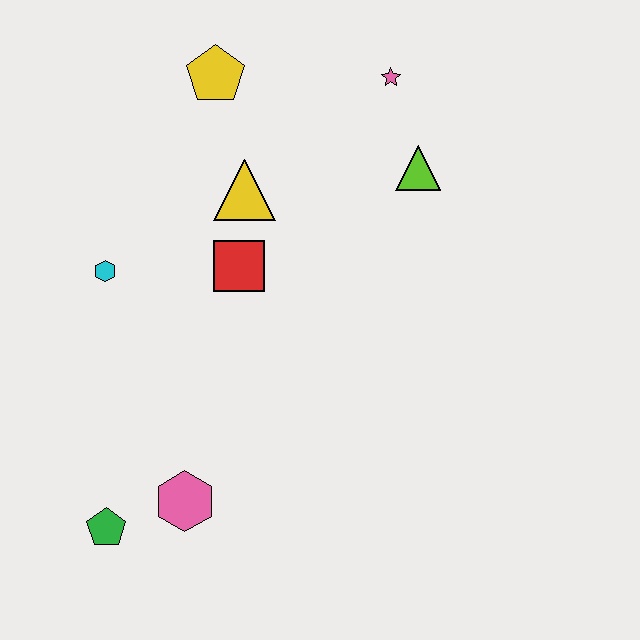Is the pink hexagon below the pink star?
Yes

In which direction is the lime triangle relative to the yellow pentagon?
The lime triangle is to the right of the yellow pentagon.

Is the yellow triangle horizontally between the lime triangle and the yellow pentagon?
Yes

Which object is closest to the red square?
The yellow triangle is closest to the red square.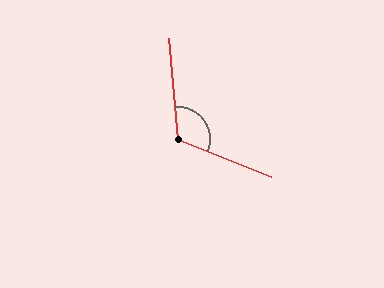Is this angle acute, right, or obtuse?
It is obtuse.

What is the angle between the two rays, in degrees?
Approximately 117 degrees.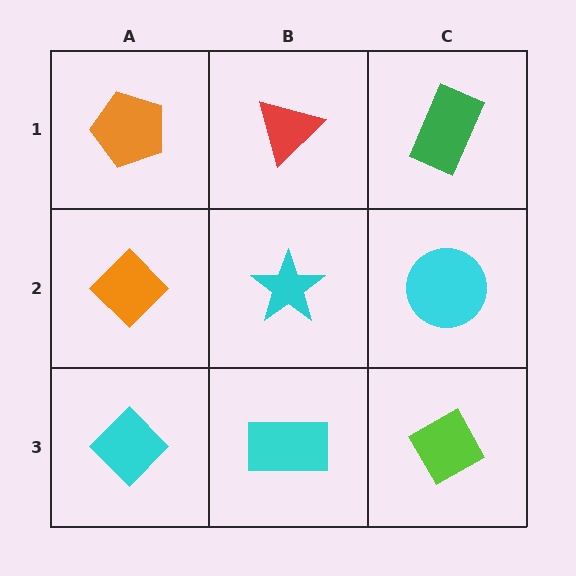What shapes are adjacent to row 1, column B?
A cyan star (row 2, column B), an orange pentagon (row 1, column A), a green rectangle (row 1, column C).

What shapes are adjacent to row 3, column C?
A cyan circle (row 2, column C), a cyan rectangle (row 3, column B).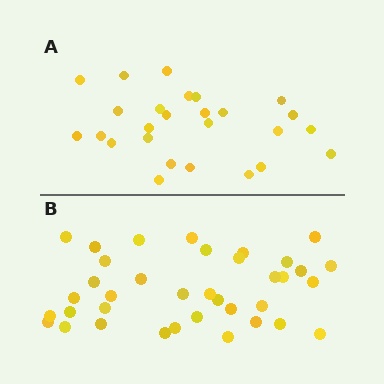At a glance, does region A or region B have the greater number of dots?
Region B (the bottom region) has more dots.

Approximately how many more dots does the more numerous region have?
Region B has roughly 12 or so more dots than region A.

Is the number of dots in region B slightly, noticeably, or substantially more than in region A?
Region B has noticeably more, but not dramatically so. The ratio is roughly 1.4 to 1.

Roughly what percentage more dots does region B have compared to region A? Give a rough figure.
About 40% more.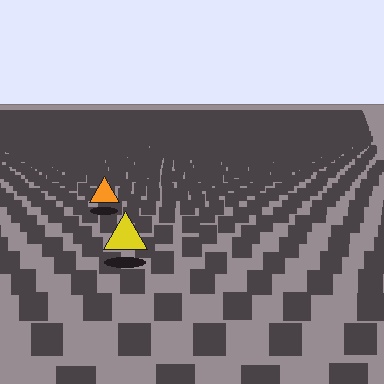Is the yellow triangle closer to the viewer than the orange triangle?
Yes. The yellow triangle is closer — you can tell from the texture gradient: the ground texture is coarser near it.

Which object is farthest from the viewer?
The orange triangle is farthest from the viewer. It appears smaller and the ground texture around it is denser.